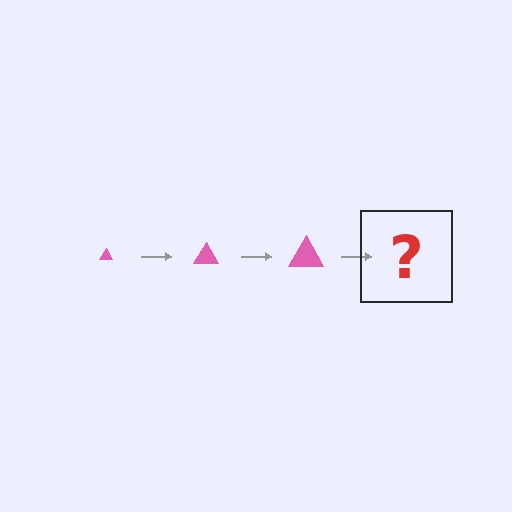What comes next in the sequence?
The next element should be a pink triangle, larger than the previous one.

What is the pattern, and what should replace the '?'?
The pattern is that the triangle gets progressively larger each step. The '?' should be a pink triangle, larger than the previous one.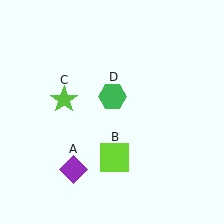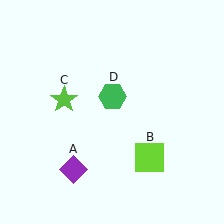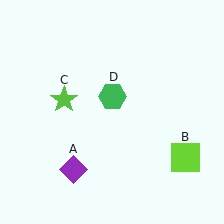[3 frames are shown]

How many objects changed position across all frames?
1 object changed position: lime square (object B).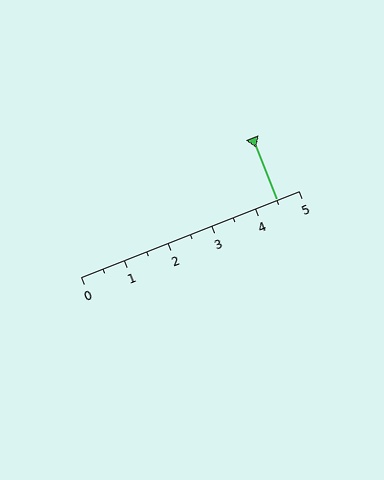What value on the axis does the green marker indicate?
The marker indicates approximately 4.5.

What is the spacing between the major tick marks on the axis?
The major ticks are spaced 1 apart.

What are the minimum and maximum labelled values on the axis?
The axis runs from 0 to 5.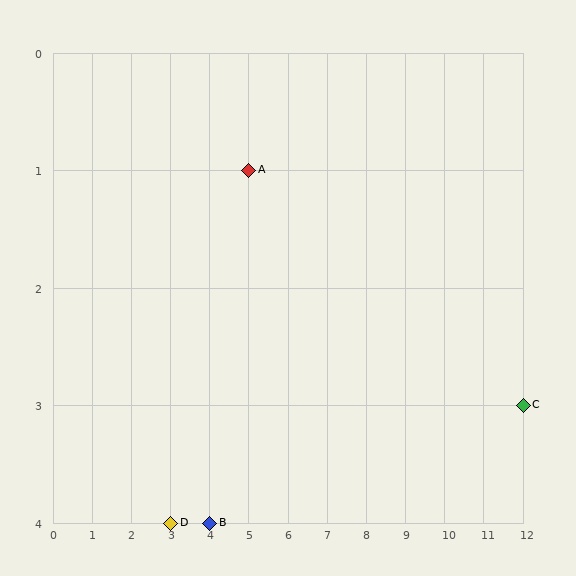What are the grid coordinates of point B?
Point B is at grid coordinates (4, 4).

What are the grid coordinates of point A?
Point A is at grid coordinates (5, 1).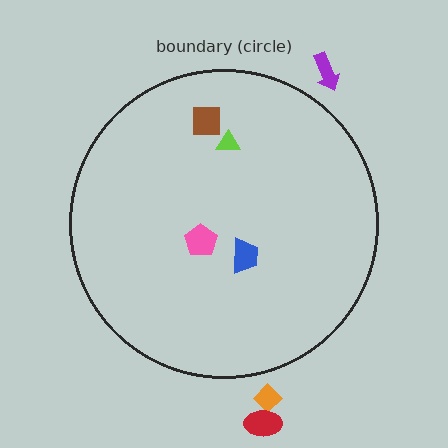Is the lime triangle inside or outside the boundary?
Inside.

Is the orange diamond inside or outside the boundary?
Outside.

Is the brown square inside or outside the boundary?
Inside.